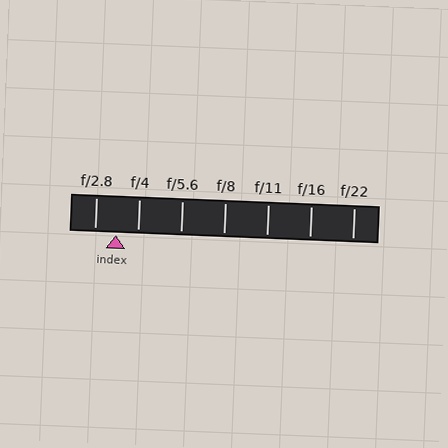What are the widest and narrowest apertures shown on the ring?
The widest aperture shown is f/2.8 and the narrowest is f/22.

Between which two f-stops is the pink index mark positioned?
The index mark is between f/2.8 and f/4.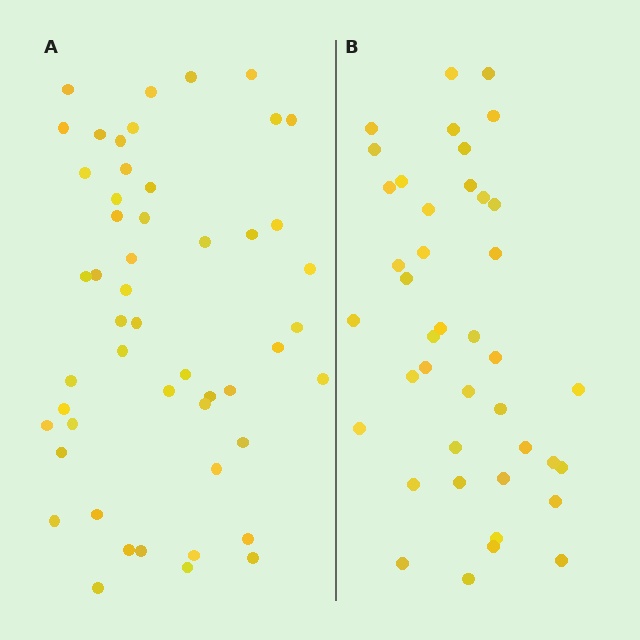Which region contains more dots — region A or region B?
Region A (the left region) has more dots.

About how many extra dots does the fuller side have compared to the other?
Region A has roughly 10 or so more dots than region B.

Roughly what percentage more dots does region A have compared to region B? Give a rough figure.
About 25% more.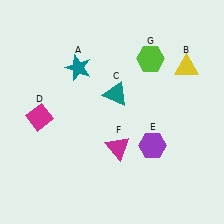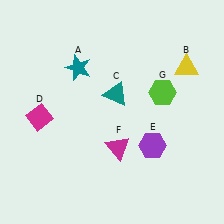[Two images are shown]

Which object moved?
The lime hexagon (G) moved down.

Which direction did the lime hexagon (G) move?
The lime hexagon (G) moved down.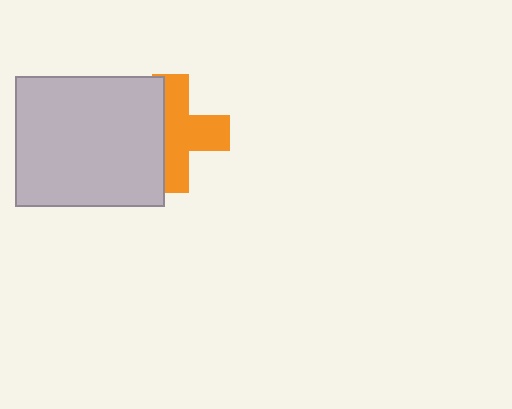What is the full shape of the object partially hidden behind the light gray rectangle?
The partially hidden object is an orange cross.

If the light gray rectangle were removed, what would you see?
You would see the complete orange cross.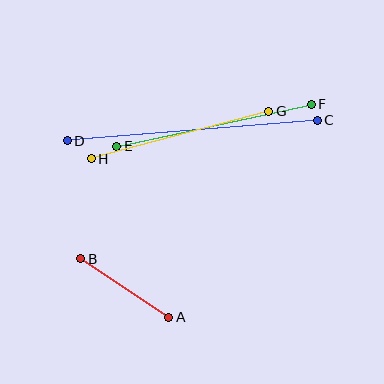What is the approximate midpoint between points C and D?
The midpoint is at approximately (192, 130) pixels.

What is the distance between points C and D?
The distance is approximately 251 pixels.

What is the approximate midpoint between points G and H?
The midpoint is at approximately (180, 135) pixels.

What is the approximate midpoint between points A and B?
The midpoint is at approximately (125, 288) pixels.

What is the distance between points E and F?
The distance is approximately 199 pixels.